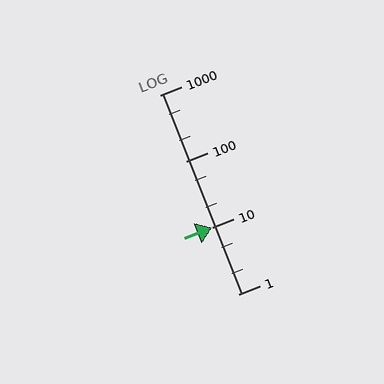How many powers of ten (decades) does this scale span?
The scale spans 3 decades, from 1 to 1000.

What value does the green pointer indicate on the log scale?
The pointer indicates approximately 10.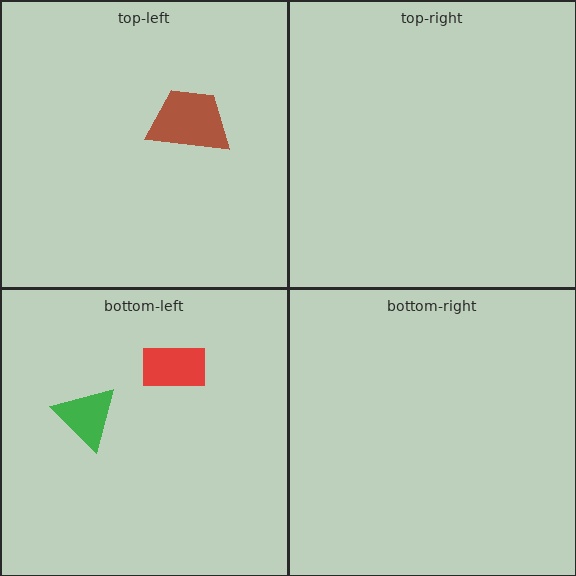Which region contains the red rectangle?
The bottom-left region.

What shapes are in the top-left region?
The brown trapezoid.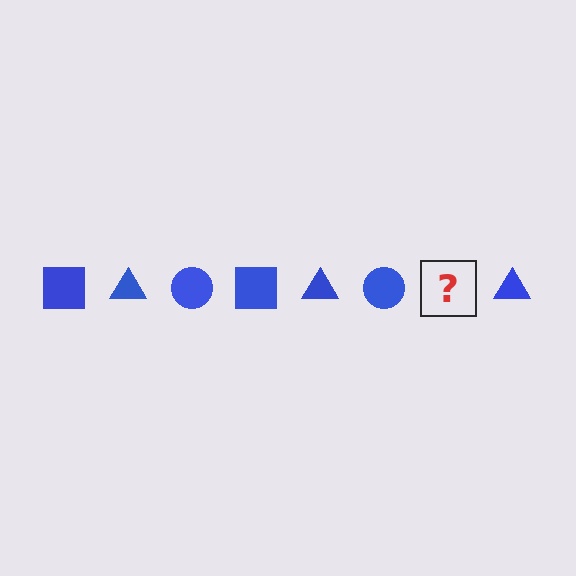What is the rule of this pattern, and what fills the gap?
The rule is that the pattern cycles through square, triangle, circle shapes in blue. The gap should be filled with a blue square.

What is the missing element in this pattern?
The missing element is a blue square.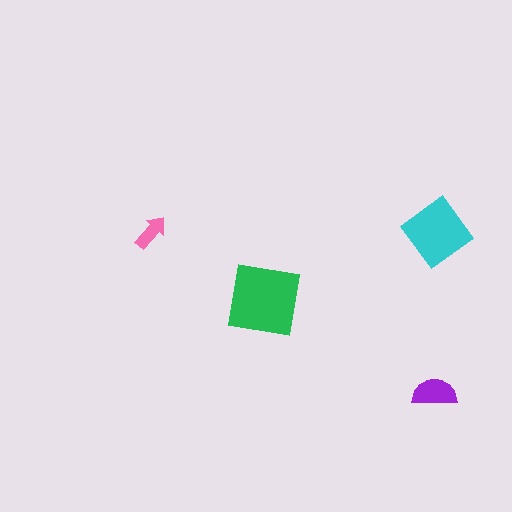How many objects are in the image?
There are 4 objects in the image.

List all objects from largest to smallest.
The green square, the cyan diamond, the purple semicircle, the pink arrow.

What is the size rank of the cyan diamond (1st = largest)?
2nd.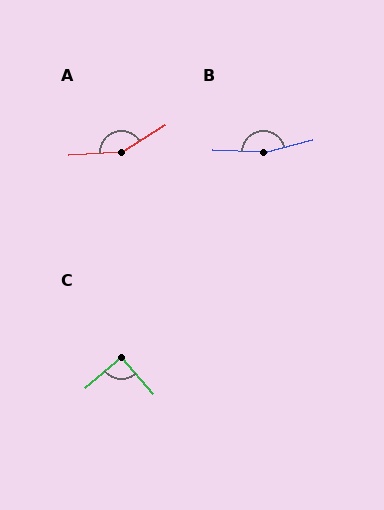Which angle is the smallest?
C, at approximately 91 degrees.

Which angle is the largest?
B, at approximately 164 degrees.